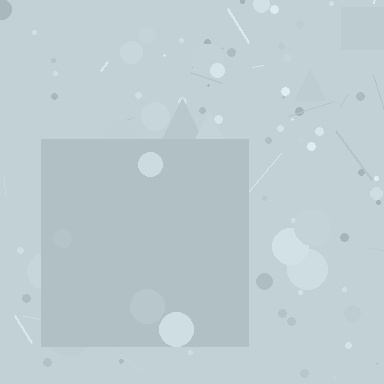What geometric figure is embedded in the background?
A square is embedded in the background.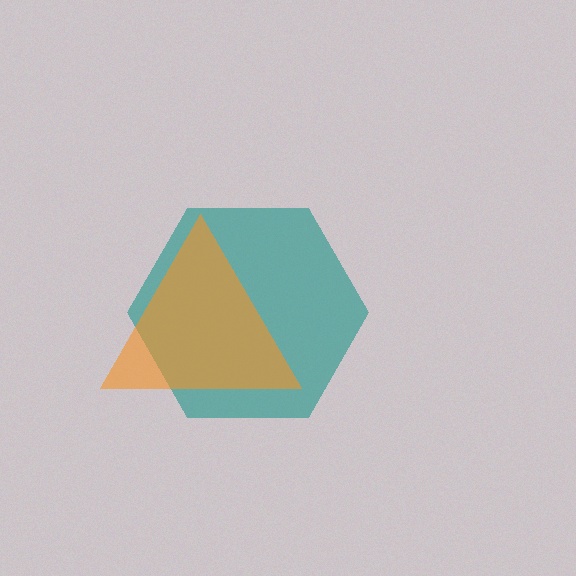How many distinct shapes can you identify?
There are 2 distinct shapes: a teal hexagon, an orange triangle.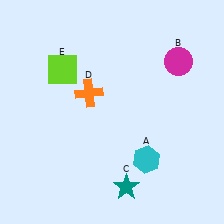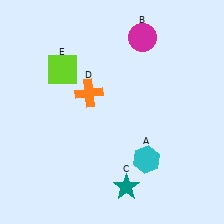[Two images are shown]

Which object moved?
The magenta circle (B) moved left.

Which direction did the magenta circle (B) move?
The magenta circle (B) moved left.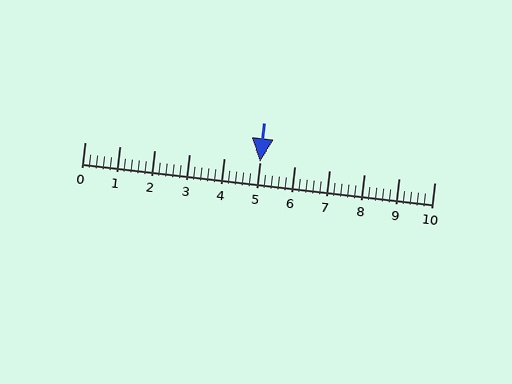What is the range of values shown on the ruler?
The ruler shows values from 0 to 10.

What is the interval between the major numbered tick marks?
The major tick marks are spaced 1 units apart.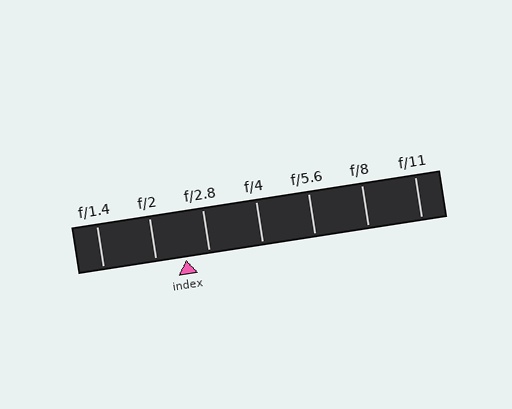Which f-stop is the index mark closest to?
The index mark is closest to f/2.8.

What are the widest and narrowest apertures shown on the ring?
The widest aperture shown is f/1.4 and the narrowest is f/11.